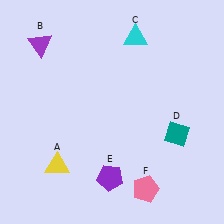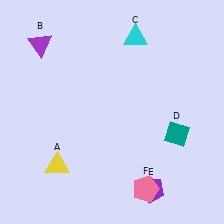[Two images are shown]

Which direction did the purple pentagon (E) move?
The purple pentagon (E) moved right.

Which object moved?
The purple pentagon (E) moved right.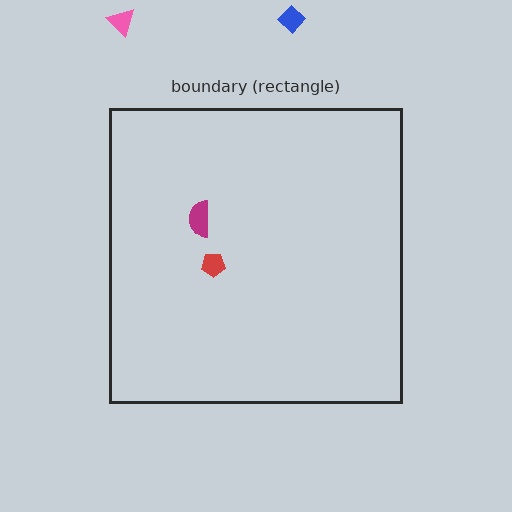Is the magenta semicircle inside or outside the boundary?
Inside.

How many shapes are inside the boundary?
2 inside, 2 outside.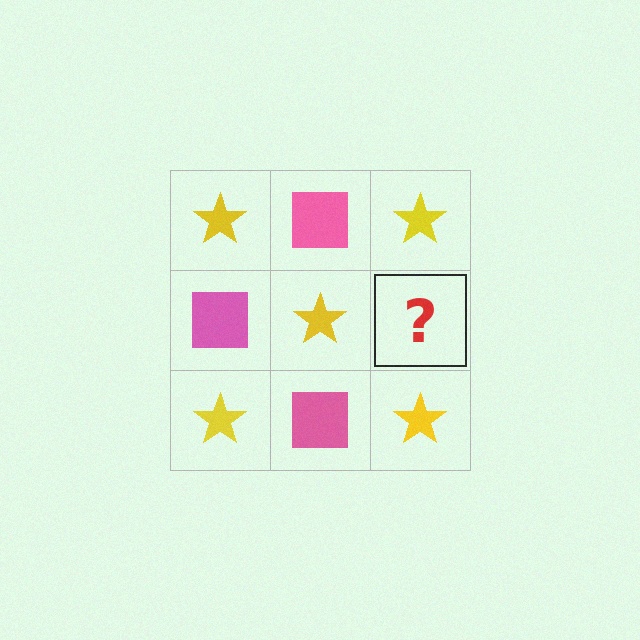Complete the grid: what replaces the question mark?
The question mark should be replaced with a pink square.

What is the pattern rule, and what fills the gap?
The rule is that it alternates yellow star and pink square in a checkerboard pattern. The gap should be filled with a pink square.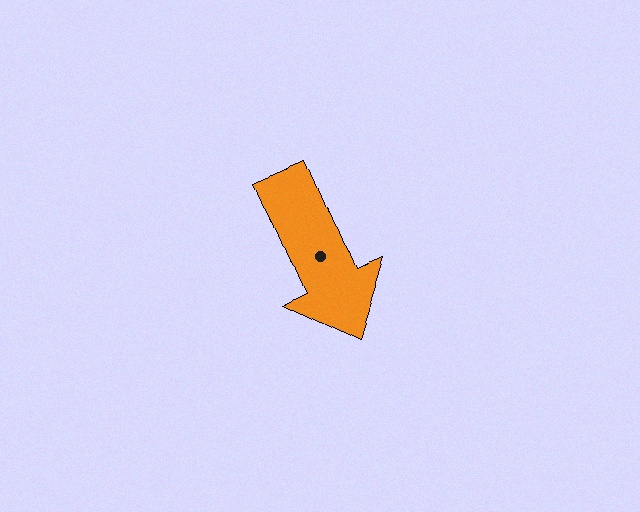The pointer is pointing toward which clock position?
Roughly 5 o'clock.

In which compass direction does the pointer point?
Southeast.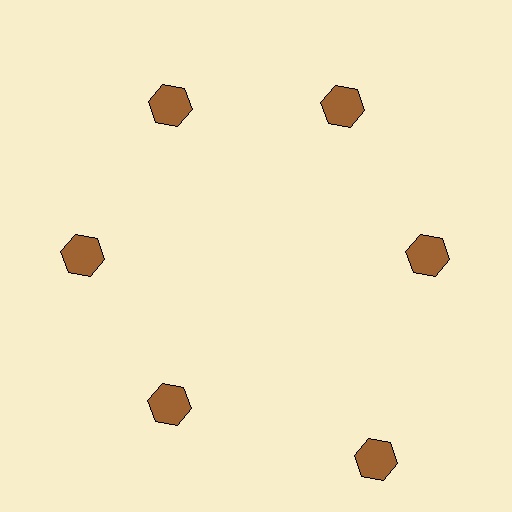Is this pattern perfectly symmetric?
No. The 6 brown hexagons are arranged in a ring, but one element near the 5 o'clock position is pushed outward from the center, breaking the 6-fold rotational symmetry.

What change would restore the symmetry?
The symmetry would be restored by moving it inward, back onto the ring so that all 6 hexagons sit at equal angles and equal distance from the center.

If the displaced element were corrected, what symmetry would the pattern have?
It would have 6-fold rotational symmetry — the pattern would map onto itself every 60 degrees.